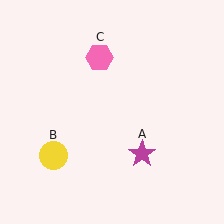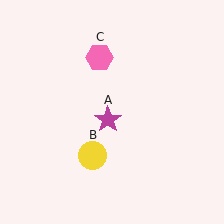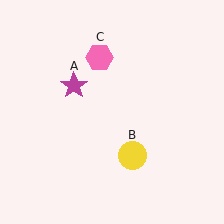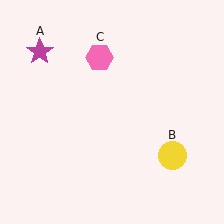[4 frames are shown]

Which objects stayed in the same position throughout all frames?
Pink hexagon (object C) remained stationary.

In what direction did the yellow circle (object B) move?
The yellow circle (object B) moved right.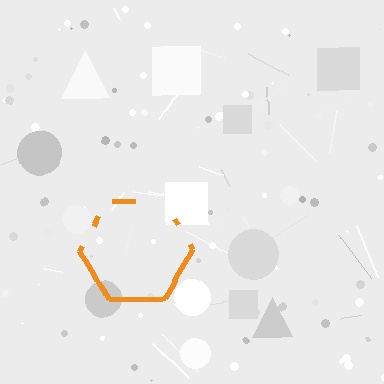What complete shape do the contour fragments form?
The contour fragments form a hexagon.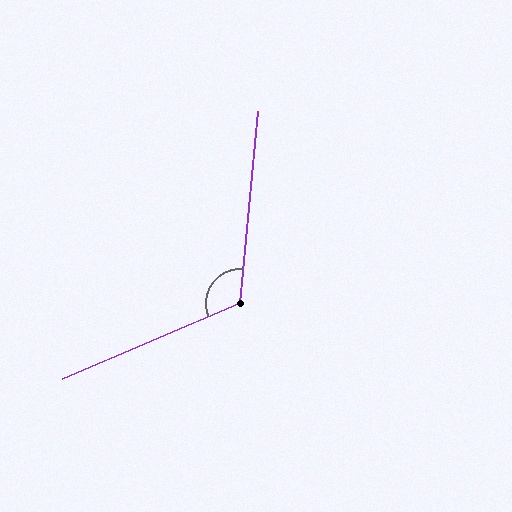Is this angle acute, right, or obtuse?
It is obtuse.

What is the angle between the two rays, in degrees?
Approximately 119 degrees.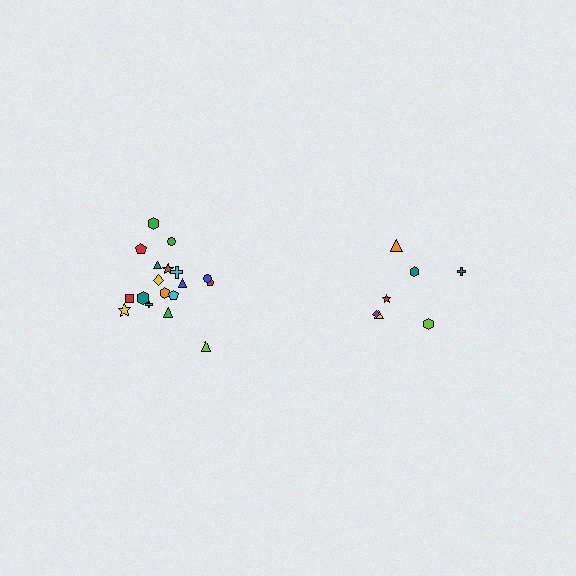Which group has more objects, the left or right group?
The left group.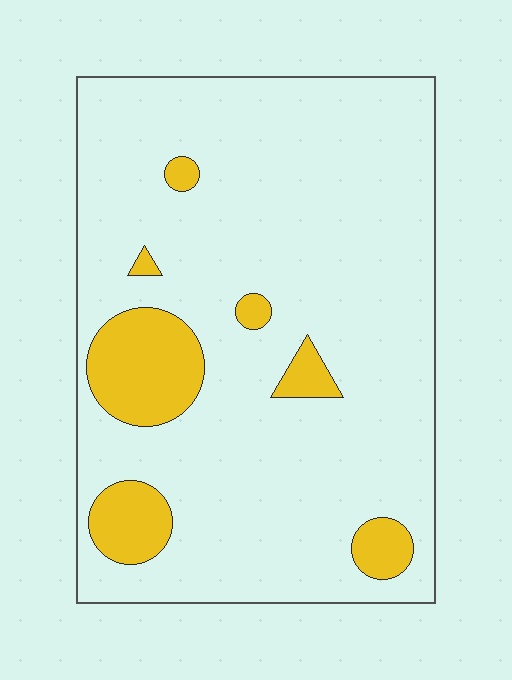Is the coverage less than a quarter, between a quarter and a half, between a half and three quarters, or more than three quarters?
Less than a quarter.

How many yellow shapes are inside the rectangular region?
7.